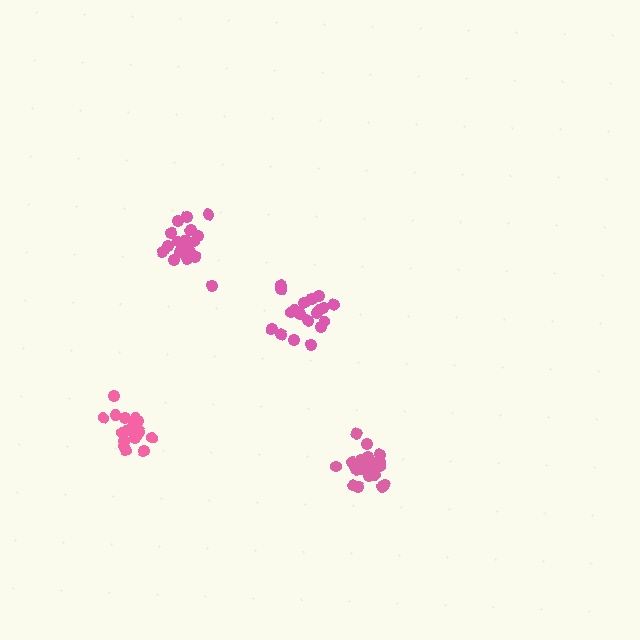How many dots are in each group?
Group 1: 21 dots, Group 2: 19 dots, Group 3: 19 dots, Group 4: 20 dots (79 total).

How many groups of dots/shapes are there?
There are 4 groups.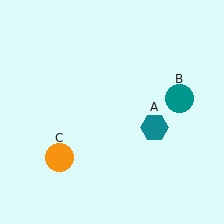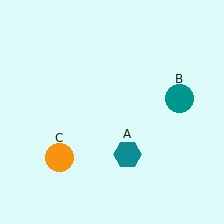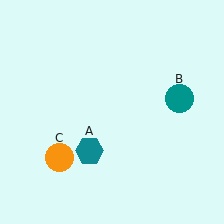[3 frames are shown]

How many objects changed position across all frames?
1 object changed position: teal hexagon (object A).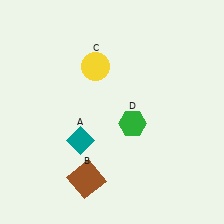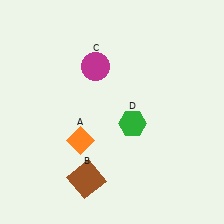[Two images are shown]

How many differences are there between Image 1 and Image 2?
There are 2 differences between the two images.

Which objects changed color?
A changed from teal to orange. C changed from yellow to magenta.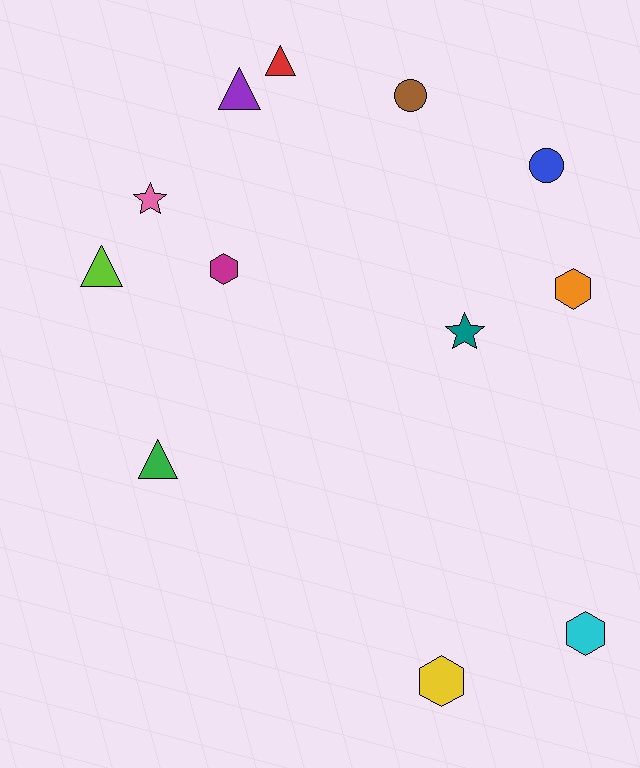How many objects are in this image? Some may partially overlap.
There are 12 objects.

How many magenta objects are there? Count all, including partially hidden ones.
There is 1 magenta object.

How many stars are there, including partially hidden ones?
There are 2 stars.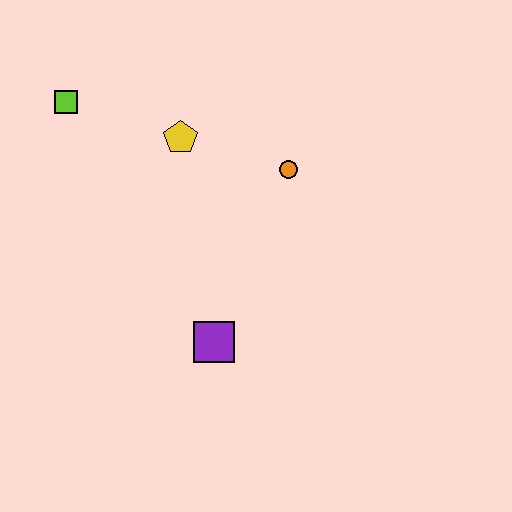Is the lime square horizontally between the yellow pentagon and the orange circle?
No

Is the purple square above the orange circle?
No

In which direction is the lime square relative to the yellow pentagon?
The lime square is to the left of the yellow pentagon.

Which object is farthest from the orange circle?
The lime square is farthest from the orange circle.